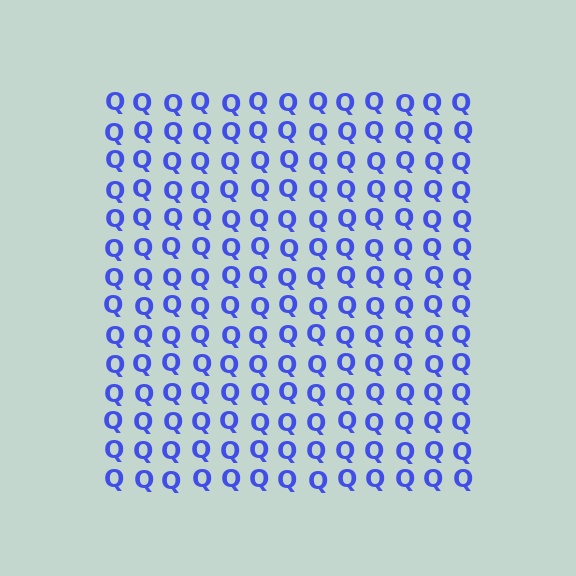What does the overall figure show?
The overall figure shows a square.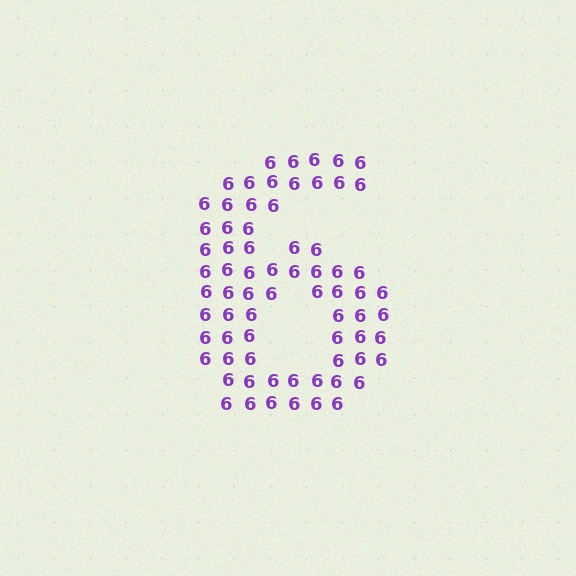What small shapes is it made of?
It is made of small digit 6's.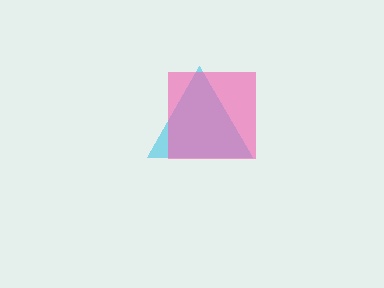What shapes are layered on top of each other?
The layered shapes are: a cyan triangle, a pink square.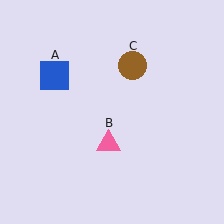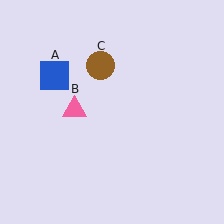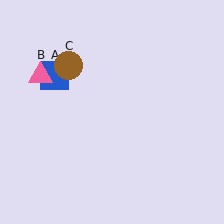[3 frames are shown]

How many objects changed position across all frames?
2 objects changed position: pink triangle (object B), brown circle (object C).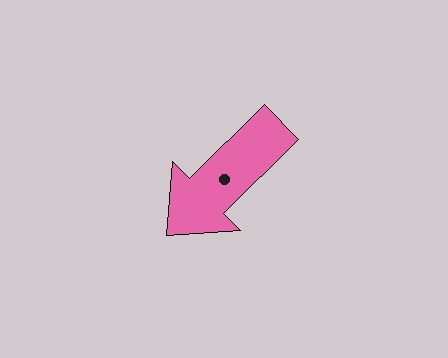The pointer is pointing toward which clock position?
Roughly 8 o'clock.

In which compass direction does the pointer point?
Southwest.